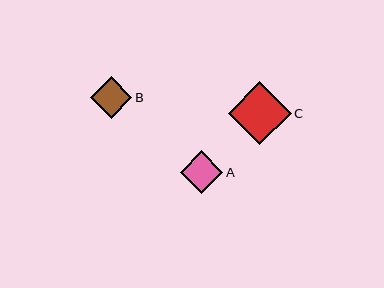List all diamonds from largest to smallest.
From largest to smallest: C, A, B.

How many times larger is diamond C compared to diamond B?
Diamond C is approximately 1.5 times the size of diamond B.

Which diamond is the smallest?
Diamond B is the smallest with a size of approximately 42 pixels.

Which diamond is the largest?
Diamond C is the largest with a size of approximately 63 pixels.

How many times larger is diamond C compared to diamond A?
Diamond C is approximately 1.5 times the size of diamond A.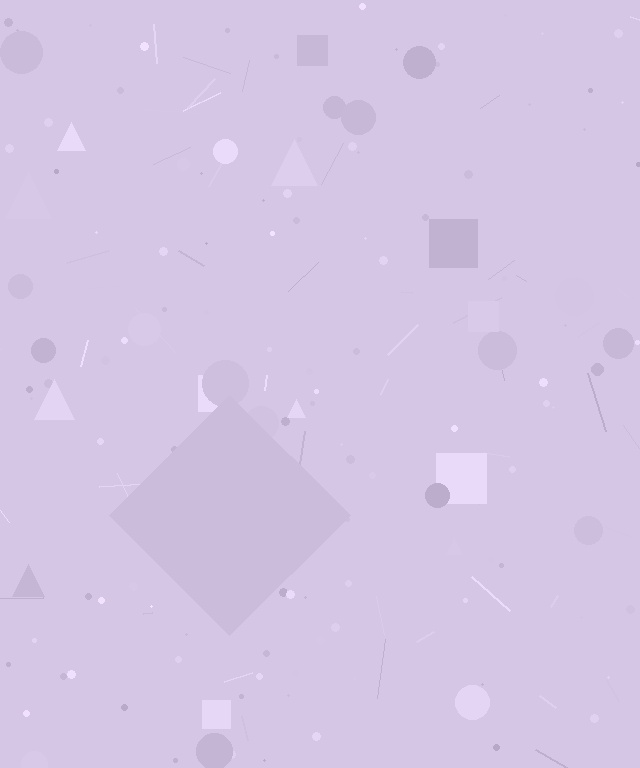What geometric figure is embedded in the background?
A diamond is embedded in the background.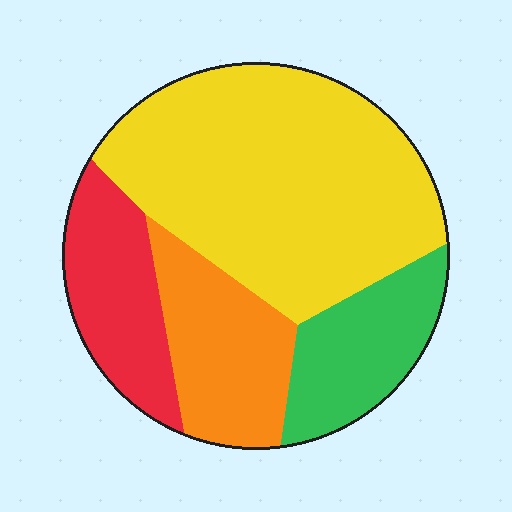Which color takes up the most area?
Yellow, at roughly 50%.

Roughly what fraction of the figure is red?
Red covers roughly 15% of the figure.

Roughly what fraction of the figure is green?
Green covers roughly 15% of the figure.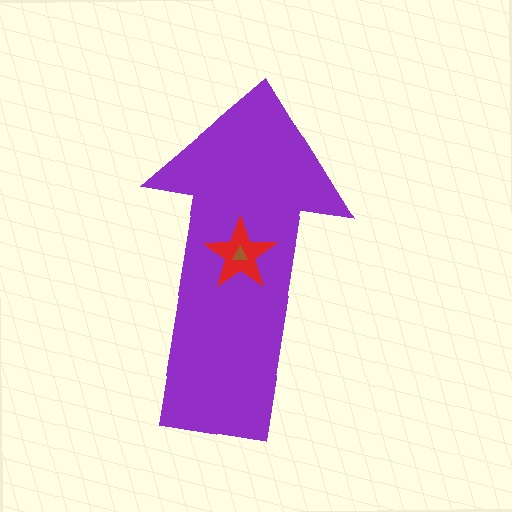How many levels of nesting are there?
3.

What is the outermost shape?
The purple arrow.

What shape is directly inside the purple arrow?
The red star.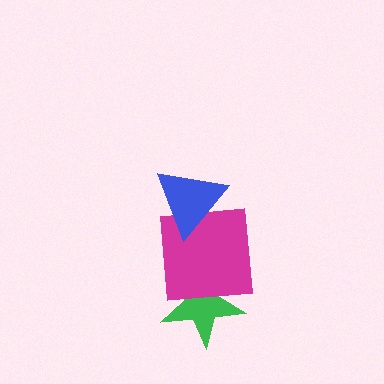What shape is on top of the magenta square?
The blue triangle is on top of the magenta square.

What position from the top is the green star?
The green star is 3rd from the top.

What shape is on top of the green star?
The magenta square is on top of the green star.